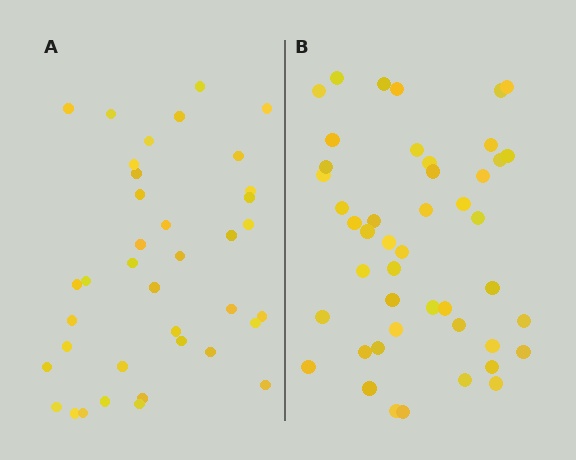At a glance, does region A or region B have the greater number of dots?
Region B (the right region) has more dots.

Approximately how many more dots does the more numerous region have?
Region B has roughly 8 or so more dots than region A.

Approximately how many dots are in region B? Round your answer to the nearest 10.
About 50 dots. (The exact count is 46, which rounds to 50.)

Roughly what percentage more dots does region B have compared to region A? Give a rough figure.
About 20% more.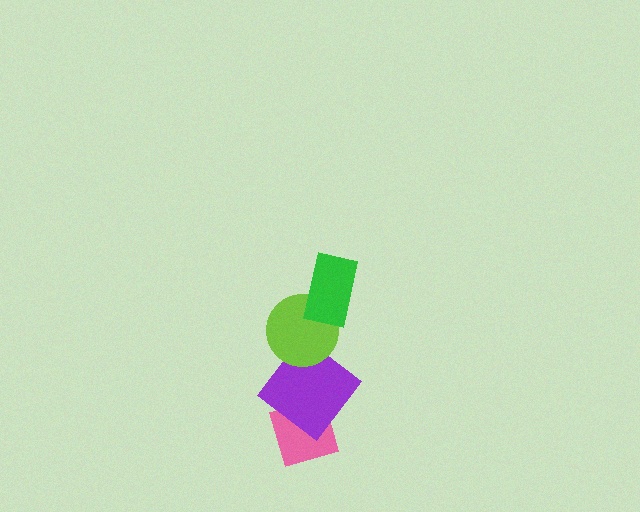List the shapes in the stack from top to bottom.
From top to bottom: the green rectangle, the lime circle, the purple diamond, the pink diamond.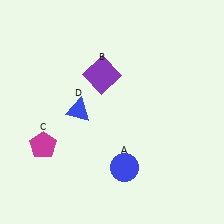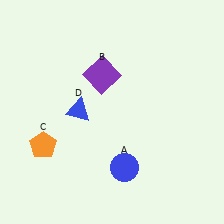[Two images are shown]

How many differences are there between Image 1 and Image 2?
There is 1 difference between the two images.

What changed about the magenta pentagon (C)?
In Image 1, C is magenta. In Image 2, it changed to orange.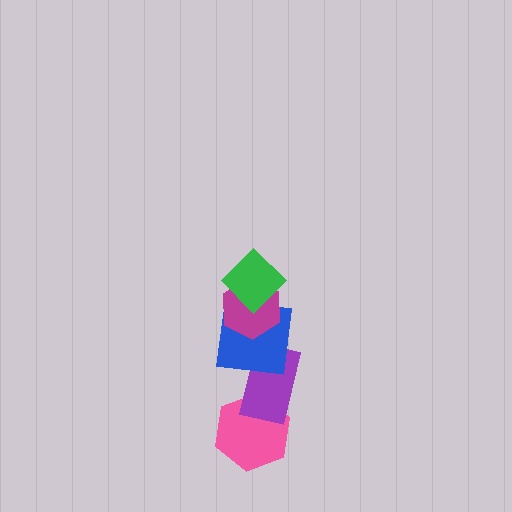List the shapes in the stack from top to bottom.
From top to bottom: the green diamond, the magenta hexagon, the blue square, the purple rectangle, the pink hexagon.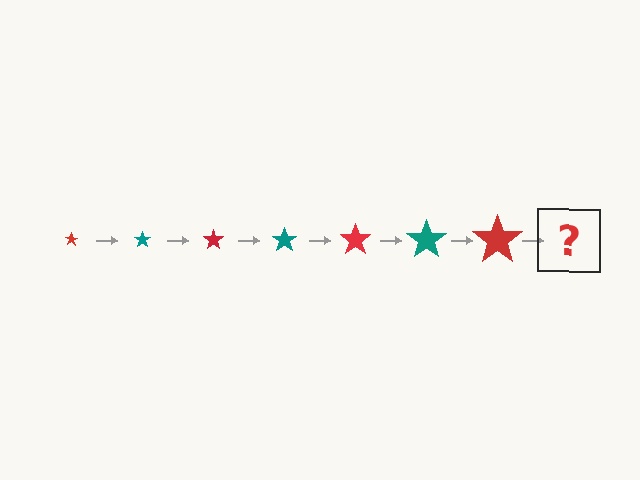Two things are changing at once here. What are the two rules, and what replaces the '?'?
The two rules are that the star grows larger each step and the color cycles through red and teal. The '?' should be a teal star, larger than the previous one.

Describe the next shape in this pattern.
It should be a teal star, larger than the previous one.